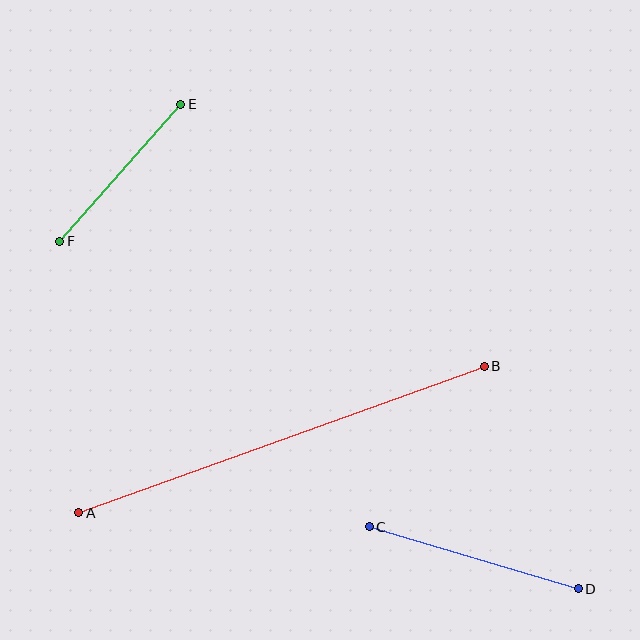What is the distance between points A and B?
The distance is approximately 431 pixels.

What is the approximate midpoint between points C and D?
The midpoint is at approximately (474, 558) pixels.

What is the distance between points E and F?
The distance is approximately 183 pixels.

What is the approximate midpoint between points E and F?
The midpoint is at approximately (120, 173) pixels.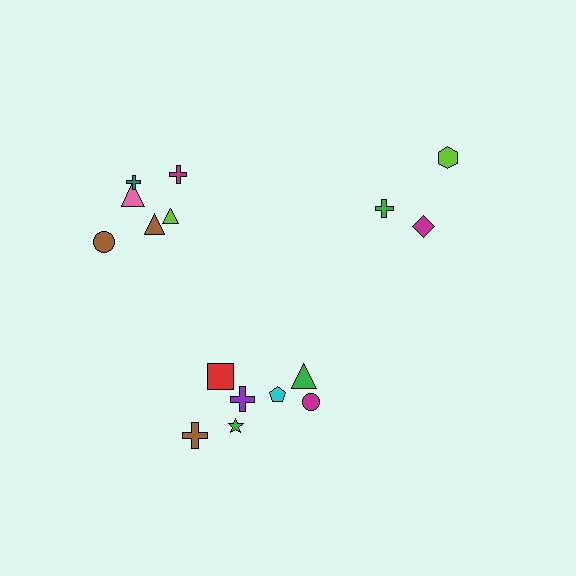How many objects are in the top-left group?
There are 6 objects.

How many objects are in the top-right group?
There are 3 objects.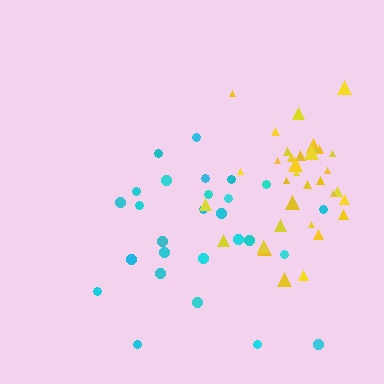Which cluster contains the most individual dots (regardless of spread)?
Yellow (34).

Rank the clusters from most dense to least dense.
yellow, cyan.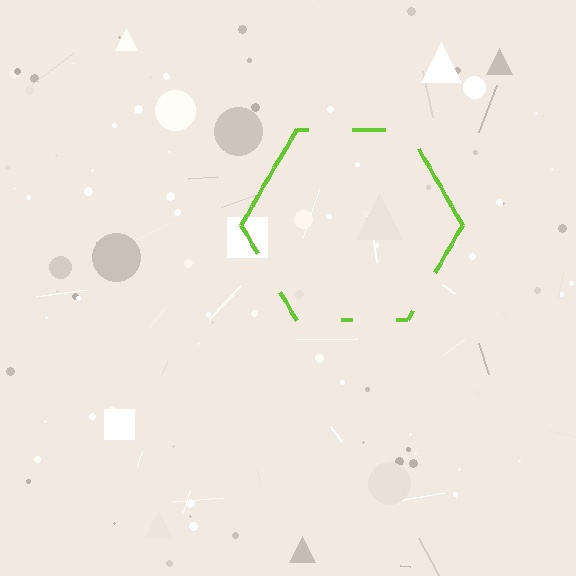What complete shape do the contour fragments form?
The contour fragments form a hexagon.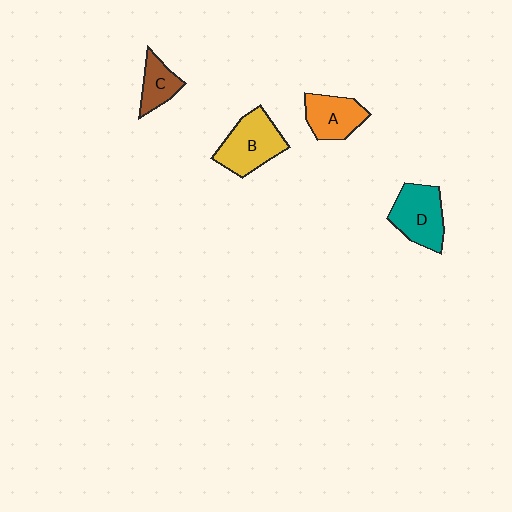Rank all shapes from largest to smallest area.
From largest to smallest: B (yellow), D (teal), A (orange), C (brown).